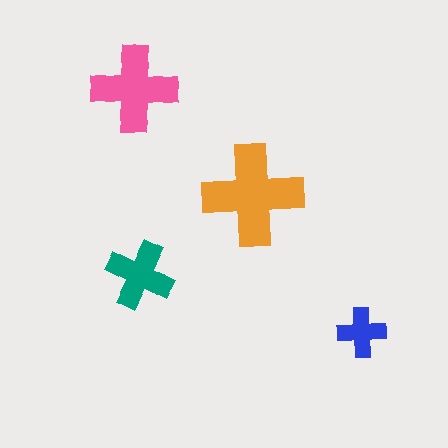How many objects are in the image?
There are 4 objects in the image.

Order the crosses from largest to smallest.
the orange one, the pink one, the teal one, the blue one.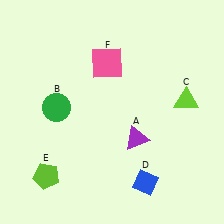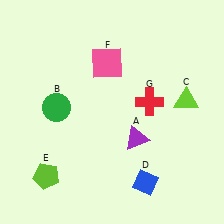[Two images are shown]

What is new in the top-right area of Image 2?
A red cross (G) was added in the top-right area of Image 2.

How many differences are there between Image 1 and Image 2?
There is 1 difference between the two images.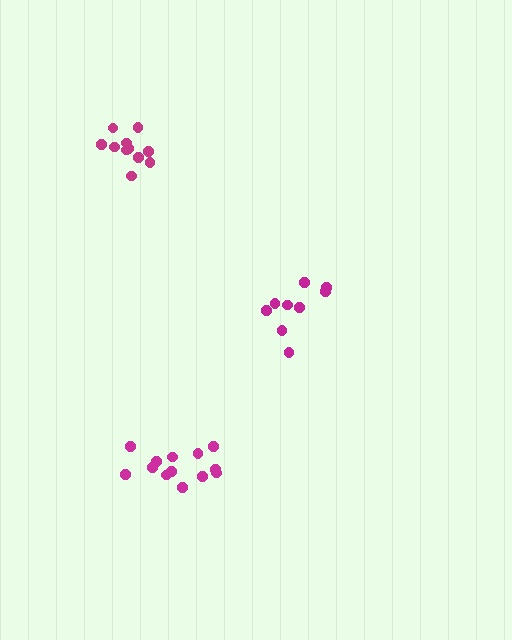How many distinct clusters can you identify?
There are 3 distinct clusters.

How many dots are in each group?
Group 1: 13 dots, Group 2: 11 dots, Group 3: 9 dots (33 total).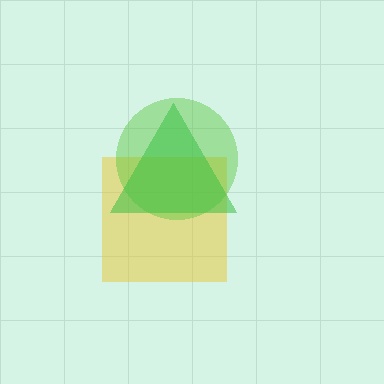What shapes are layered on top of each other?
The layered shapes are: a yellow square, a lime circle, a green triangle.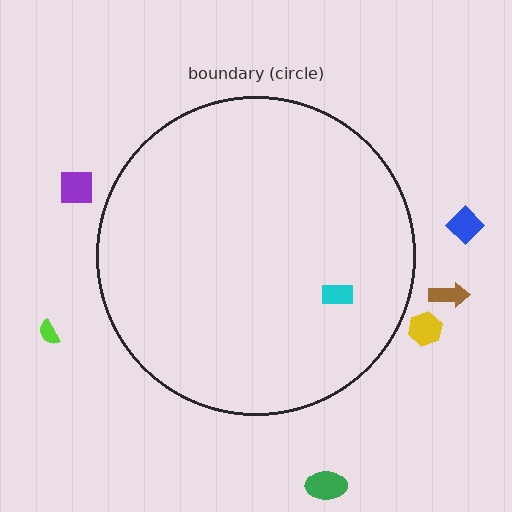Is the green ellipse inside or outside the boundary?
Outside.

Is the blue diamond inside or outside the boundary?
Outside.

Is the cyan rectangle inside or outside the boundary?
Inside.